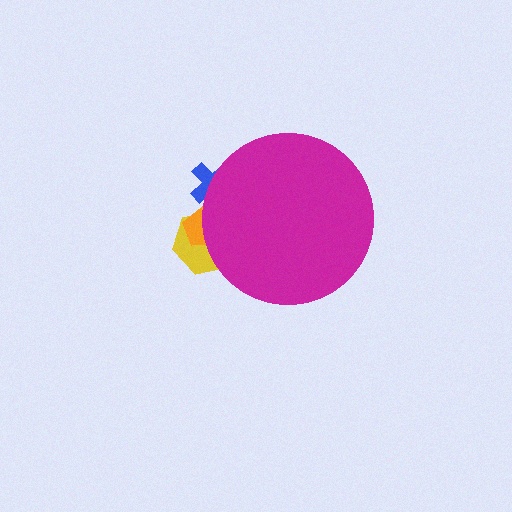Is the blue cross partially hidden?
Yes, the blue cross is partially hidden behind the magenta circle.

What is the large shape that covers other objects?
A magenta circle.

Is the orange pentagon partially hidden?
Yes, the orange pentagon is partially hidden behind the magenta circle.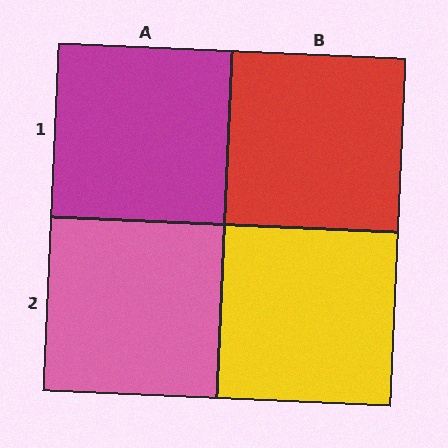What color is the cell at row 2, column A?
Pink.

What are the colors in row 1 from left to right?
Magenta, red.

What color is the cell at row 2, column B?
Yellow.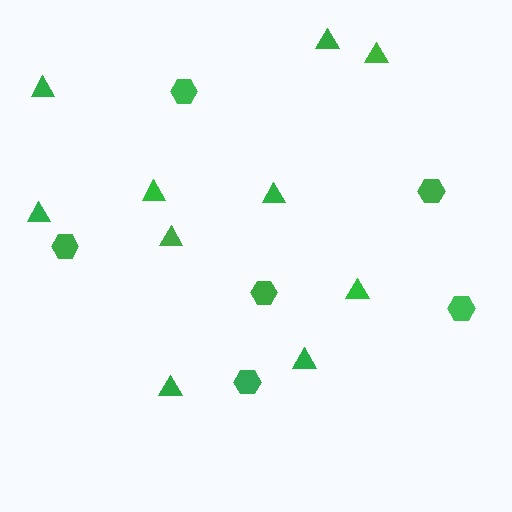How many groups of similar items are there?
There are 2 groups: one group of triangles (10) and one group of hexagons (6).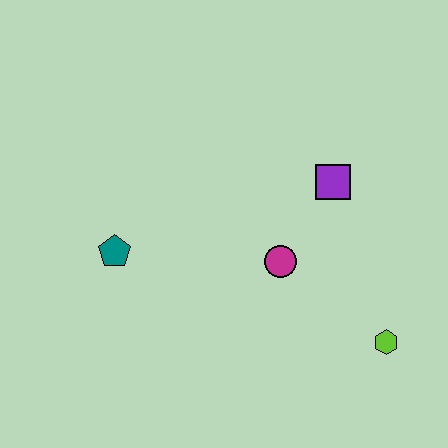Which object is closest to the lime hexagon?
The magenta circle is closest to the lime hexagon.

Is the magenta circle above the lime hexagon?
Yes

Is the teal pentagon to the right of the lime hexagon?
No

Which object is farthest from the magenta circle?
The teal pentagon is farthest from the magenta circle.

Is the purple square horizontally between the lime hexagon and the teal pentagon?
Yes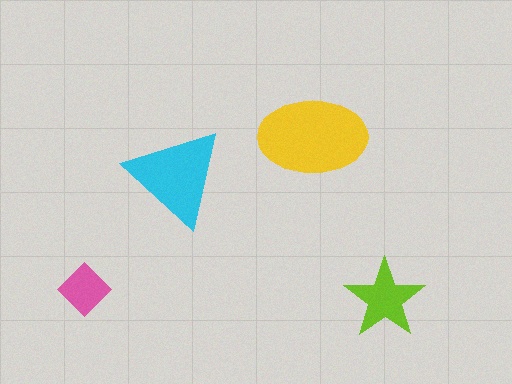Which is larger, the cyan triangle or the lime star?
The cyan triangle.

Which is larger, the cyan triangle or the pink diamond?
The cyan triangle.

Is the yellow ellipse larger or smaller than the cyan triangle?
Larger.